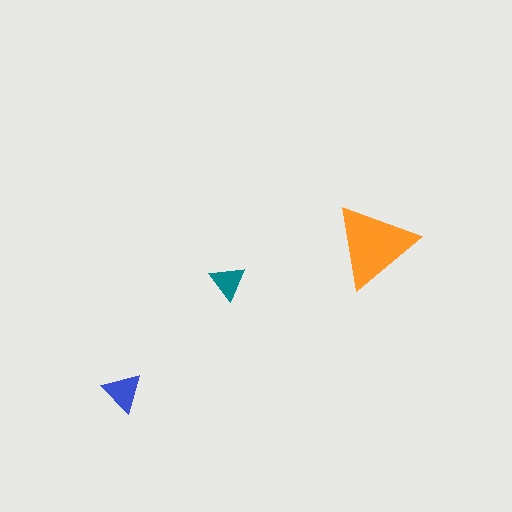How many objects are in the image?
There are 3 objects in the image.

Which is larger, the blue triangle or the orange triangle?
The orange one.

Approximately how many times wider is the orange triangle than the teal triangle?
About 2.5 times wider.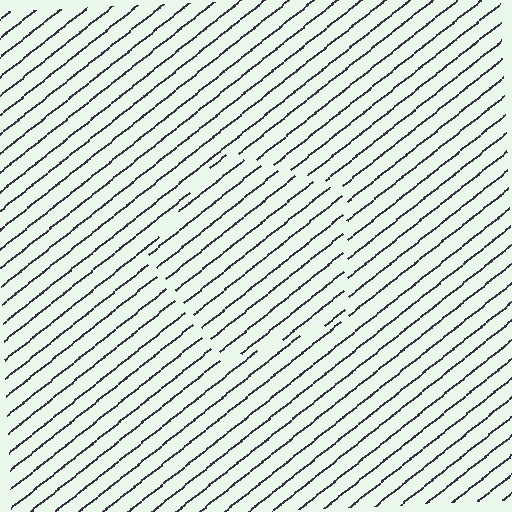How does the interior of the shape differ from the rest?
The interior of the shape contains the same grating, shifted by half a period — the contour is defined by the phase discontinuity where line-ends from the inner and outer gratings abut.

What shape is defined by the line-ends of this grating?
An illusory pentagon. The interior of the shape contains the same grating, shifted by half a period — the contour is defined by the phase discontinuity where line-ends from the inner and outer gratings abut.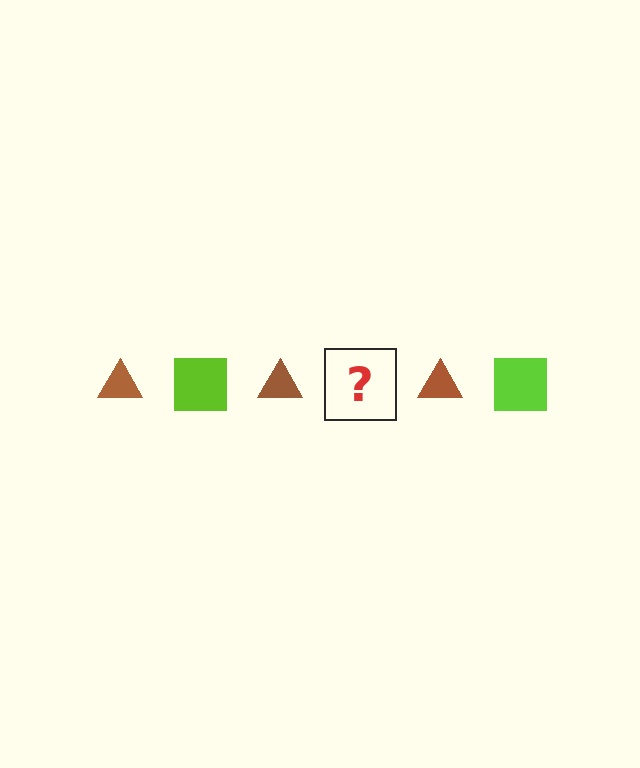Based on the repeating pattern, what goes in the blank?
The blank should be a lime square.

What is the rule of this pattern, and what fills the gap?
The rule is that the pattern alternates between brown triangle and lime square. The gap should be filled with a lime square.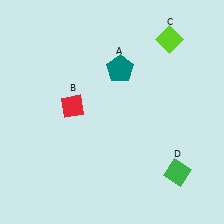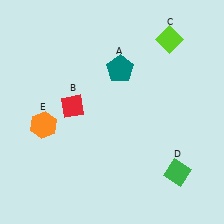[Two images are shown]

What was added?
An orange hexagon (E) was added in Image 2.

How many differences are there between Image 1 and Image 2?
There is 1 difference between the two images.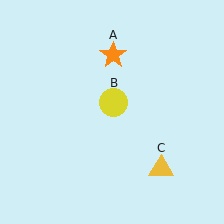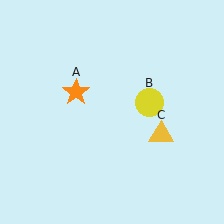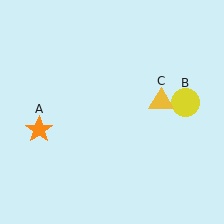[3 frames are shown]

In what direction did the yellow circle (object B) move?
The yellow circle (object B) moved right.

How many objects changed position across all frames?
3 objects changed position: orange star (object A), yellow circle (object B), yellow triangle (object C).